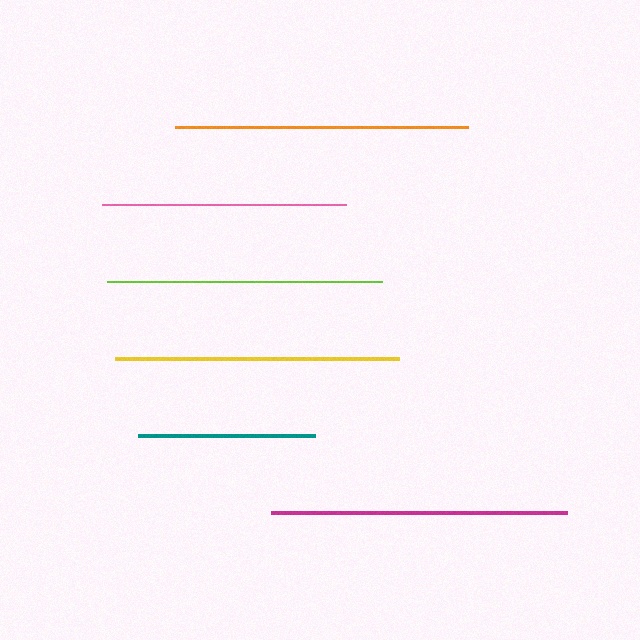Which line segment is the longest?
The magenta line is the longest at approximately 295 pixels.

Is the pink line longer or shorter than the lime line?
The lime line is longer than the pink line.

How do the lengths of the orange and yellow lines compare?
The orange and yellow lines are approximately the same length.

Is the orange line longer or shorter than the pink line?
The orange line is longer than the pink line.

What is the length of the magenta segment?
The magenta segment is approximately 295 pixels long.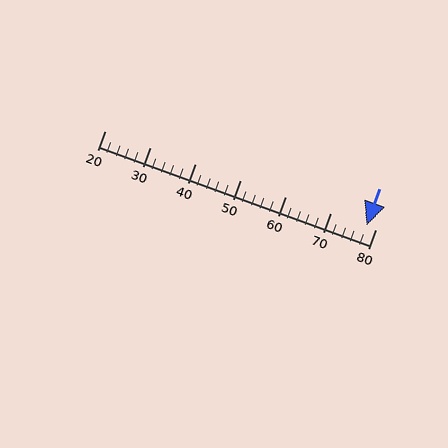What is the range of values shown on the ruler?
The ruler shows values from 20 to 80.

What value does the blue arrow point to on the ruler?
The blue arrow points to approximately 78.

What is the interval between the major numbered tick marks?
The major tick marks are spaced 10 units apart.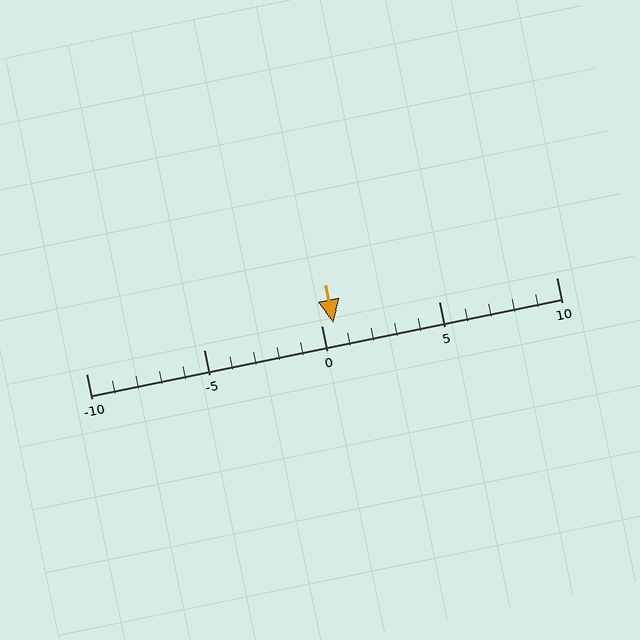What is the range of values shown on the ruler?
The ruler shows values from -10 to 10.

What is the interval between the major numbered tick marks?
The major tick marks are spaced 5 units apart.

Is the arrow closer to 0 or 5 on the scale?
The arrow is closer to 0.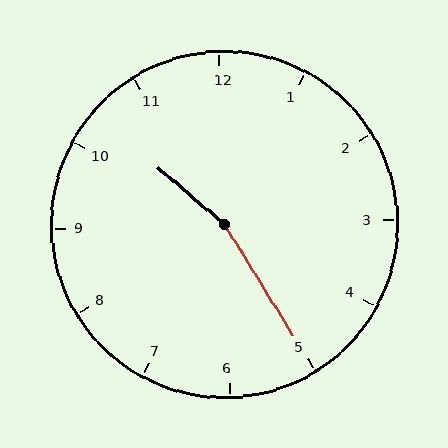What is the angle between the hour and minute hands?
Approximately 162 degrees.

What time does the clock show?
10:25.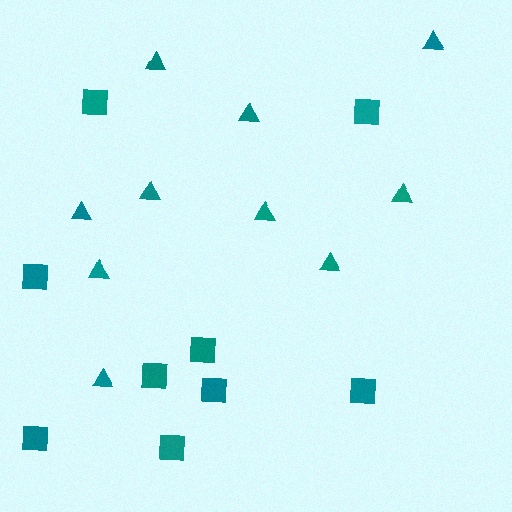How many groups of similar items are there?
There are 2 groups: one group of triangles (10) and one group of squares (9).